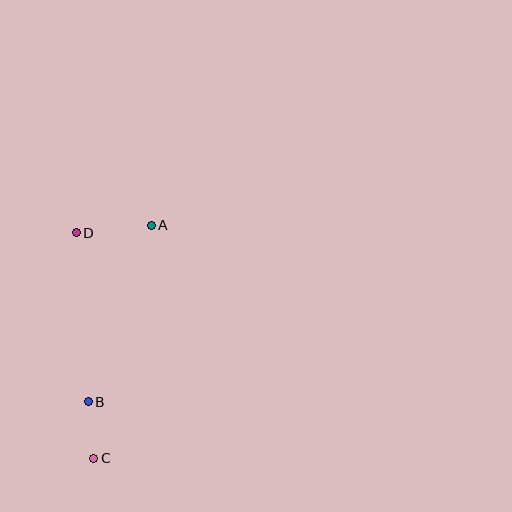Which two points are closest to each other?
Points B and C are closest to each other.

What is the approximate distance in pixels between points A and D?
The distance between A and D is approximately 75 pixels.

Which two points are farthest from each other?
Points A and C are farthest from each other.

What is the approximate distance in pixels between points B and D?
The distance between B and D is approximately 170 pixels.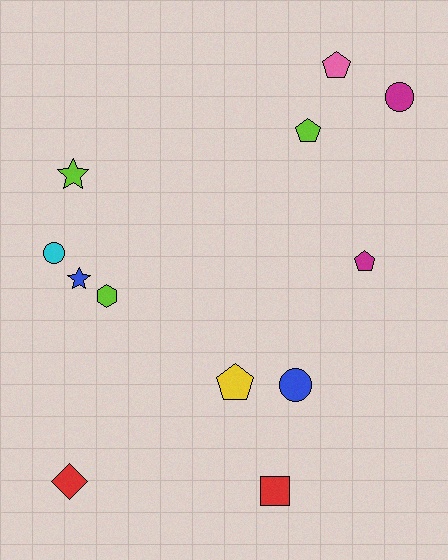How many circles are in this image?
There are 3 circles.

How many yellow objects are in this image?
There is 1 yellow object.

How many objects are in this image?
There are 12 objects.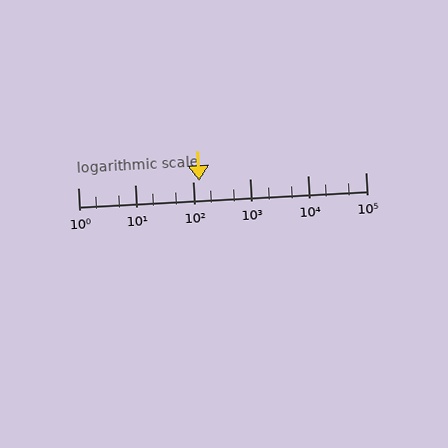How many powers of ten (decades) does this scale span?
The scale spans 5 decades, from 1 to 100000.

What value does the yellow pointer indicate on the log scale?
The pointer indicates approximately 130.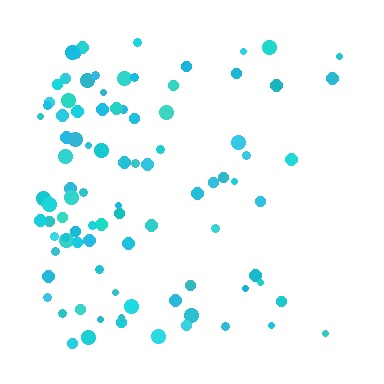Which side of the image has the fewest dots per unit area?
The right.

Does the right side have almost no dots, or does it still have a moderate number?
Still a moderate number, just noticeably fewer than the left.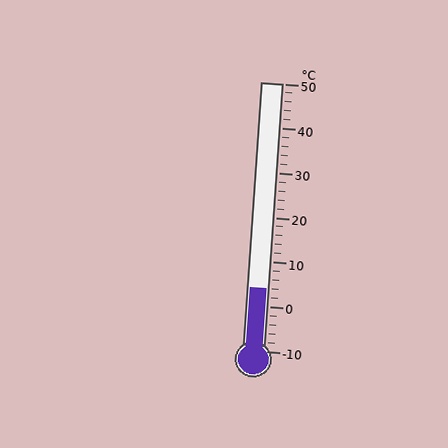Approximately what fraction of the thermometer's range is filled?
The thermometer is filled to approximately 25% of its range.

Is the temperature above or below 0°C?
The temperature is above 0°C.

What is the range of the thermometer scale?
The thermometer scale ranges from -10°C to 50°C.